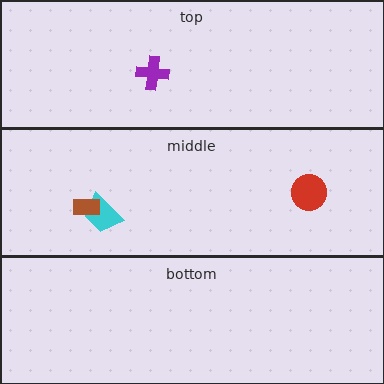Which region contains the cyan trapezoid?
The middle region.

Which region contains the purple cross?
The top region.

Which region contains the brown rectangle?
The middle region.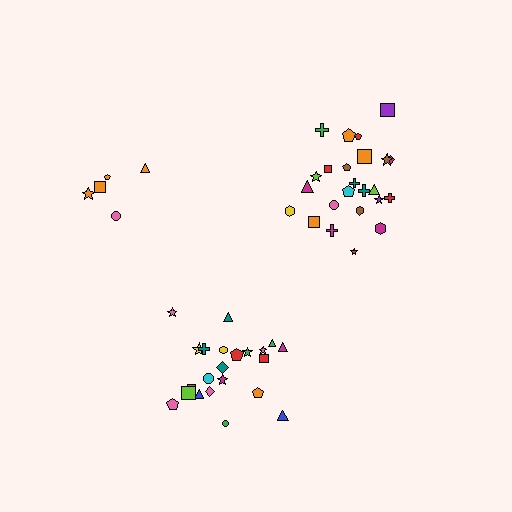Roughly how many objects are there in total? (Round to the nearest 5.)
Roughly 50 objects in total.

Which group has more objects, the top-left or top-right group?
The top-right group.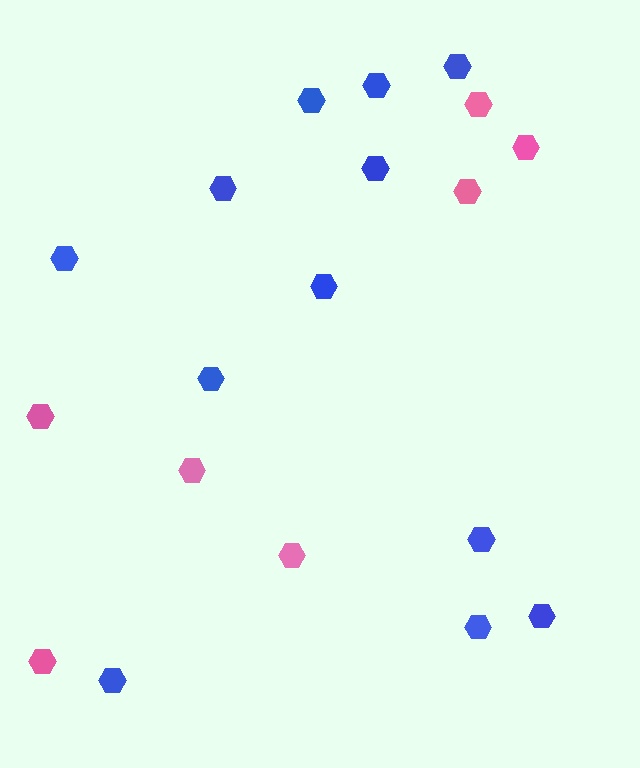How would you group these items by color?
There are 2 groups: one group of pink hexagons (7) and one group of blue hexagons (12).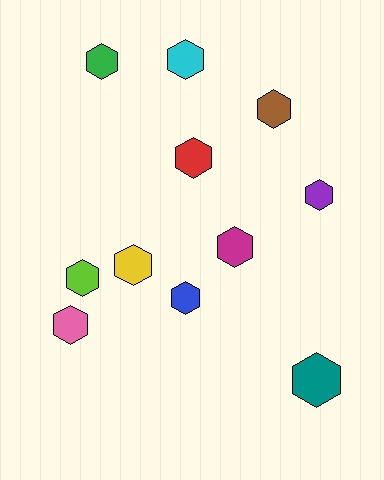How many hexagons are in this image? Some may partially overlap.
There are 11 hexagons.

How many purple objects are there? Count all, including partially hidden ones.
There is 1 purple object.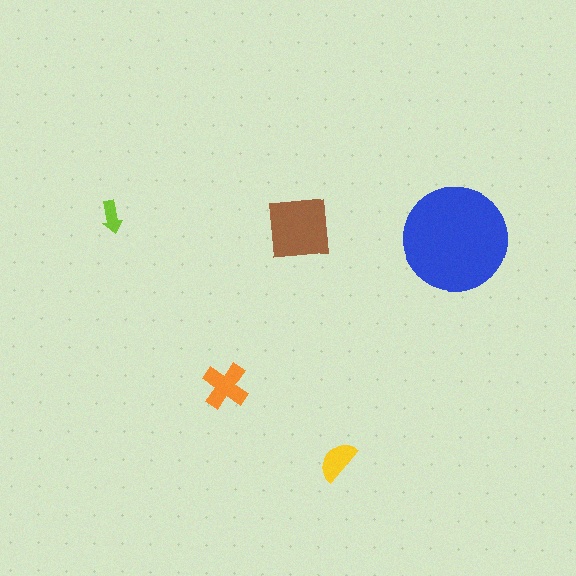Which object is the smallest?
The lime arrow.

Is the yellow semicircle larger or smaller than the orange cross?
Smaller.